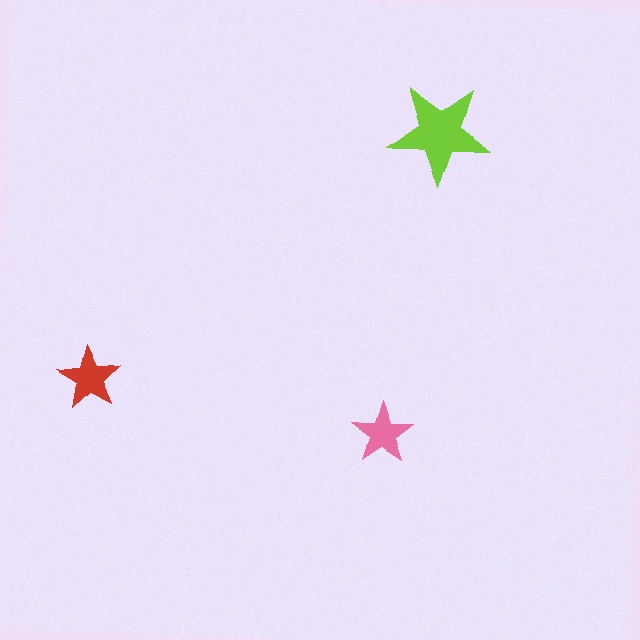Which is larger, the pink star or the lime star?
The lime one.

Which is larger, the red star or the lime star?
The lime one.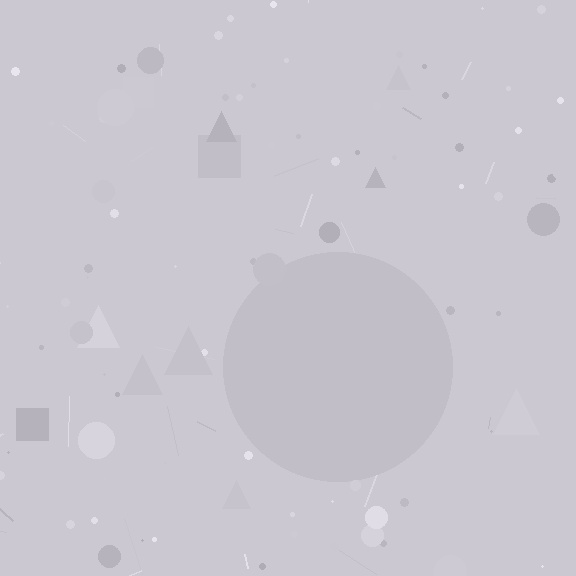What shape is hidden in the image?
A circle is hidden in the image.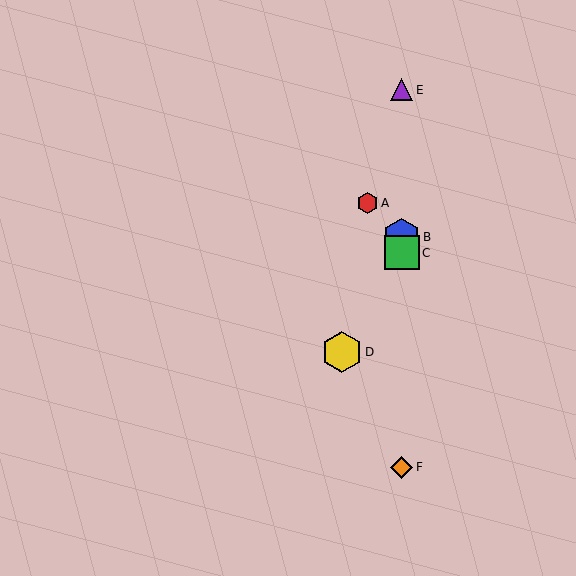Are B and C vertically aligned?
Yes, both are at x≈402.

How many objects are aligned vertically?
4 objects (B, C, E, F) are aligned vertically.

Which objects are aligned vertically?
Objects B, C, E, F are aligned vertically.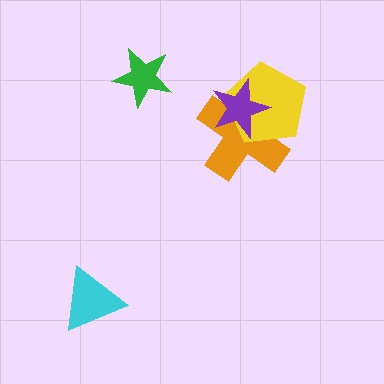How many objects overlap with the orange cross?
2 objects overlap with the orange cross.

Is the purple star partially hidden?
No, no other shape covers it.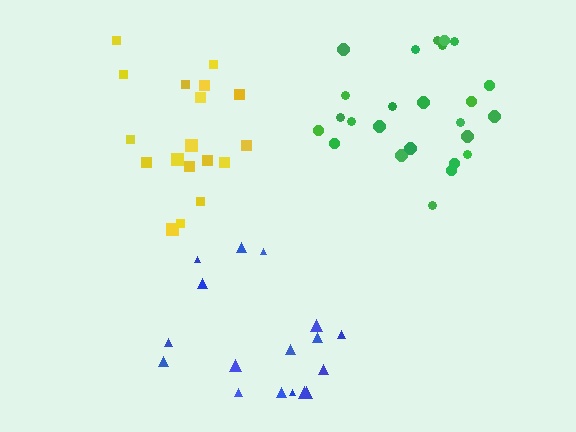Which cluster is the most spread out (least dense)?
Blue.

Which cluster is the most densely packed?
Green.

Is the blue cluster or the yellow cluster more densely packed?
Yellow.